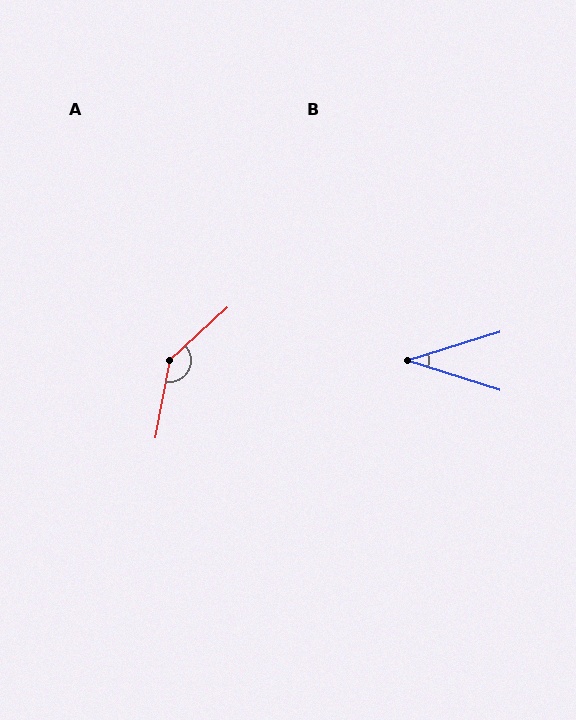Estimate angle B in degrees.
Approximately 35 degrees.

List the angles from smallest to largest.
B (35°), A (143°).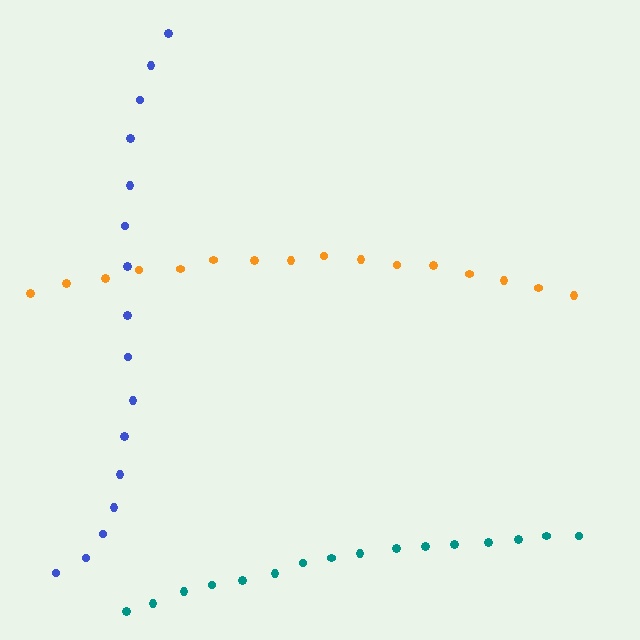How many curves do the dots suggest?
There are 3 distinct paths.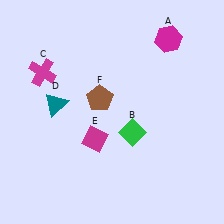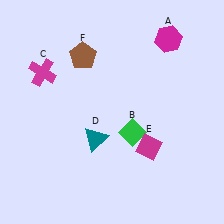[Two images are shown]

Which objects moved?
The objects that moved are: the teal triangle (D), the magenta diamond (E), the brown pentagon (F).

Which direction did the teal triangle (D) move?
The teal triangle (D) moved right.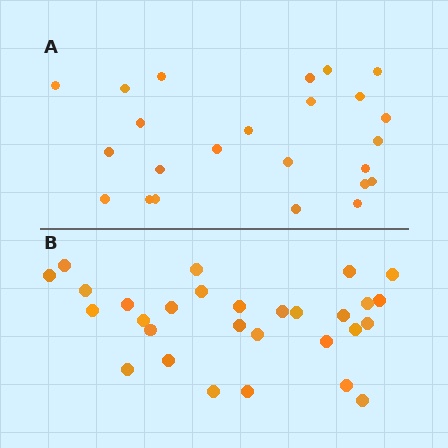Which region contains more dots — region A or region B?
Region B (the bottom region) has more dots.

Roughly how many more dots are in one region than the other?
Region B has about 5 more dots than region A.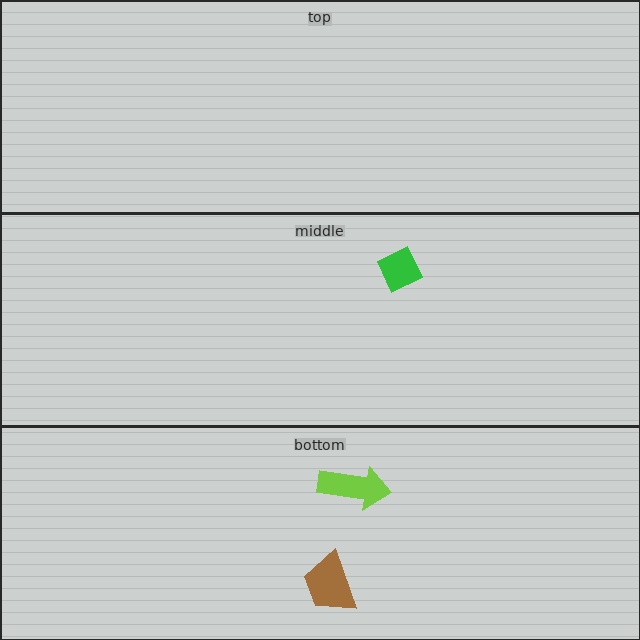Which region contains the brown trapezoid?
The bottom region.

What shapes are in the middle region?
The green diamond.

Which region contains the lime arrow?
The bottom region.